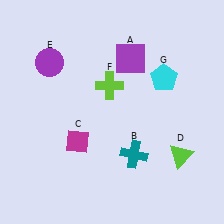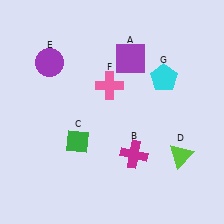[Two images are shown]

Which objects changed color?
B changed from teal to magenta. C changed from magenta to green. F changed from lime to pink.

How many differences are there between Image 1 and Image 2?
There are 3 differences between the two images.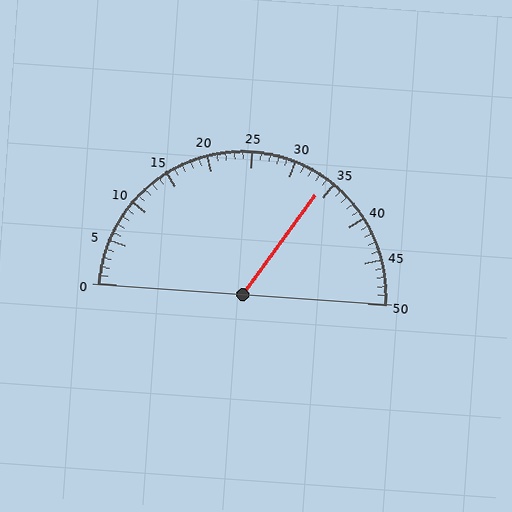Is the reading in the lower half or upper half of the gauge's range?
The reading is in the upper half of the range (0 to 50).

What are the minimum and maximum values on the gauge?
The gauge ranges from 0 to 50.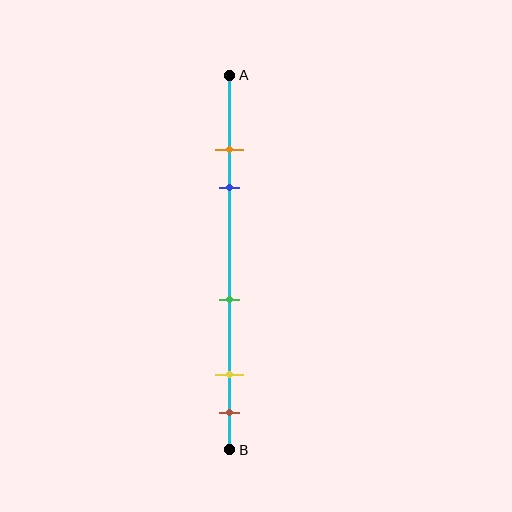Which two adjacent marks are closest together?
The orange and blue marks are the closest adjacent pair.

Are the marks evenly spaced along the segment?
No, the marks are not evenly spaced.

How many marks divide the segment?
There are 5 marks dividing the segment.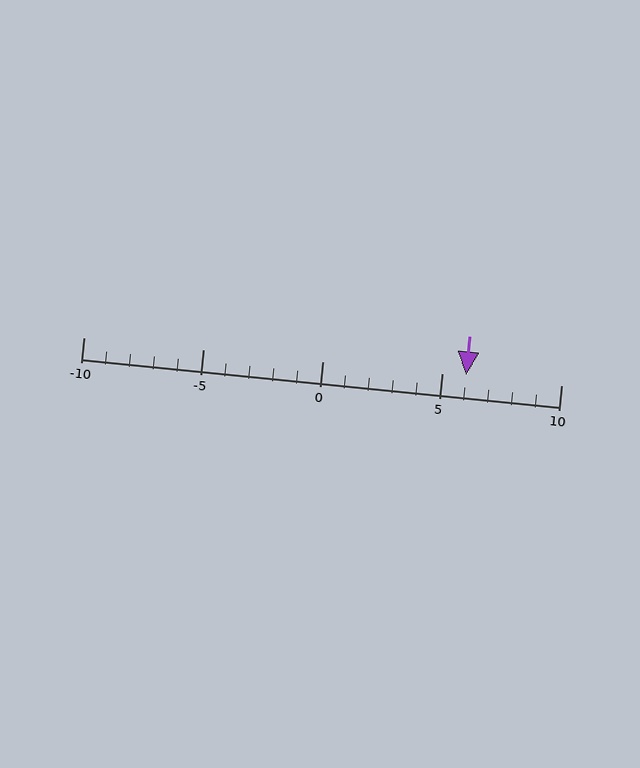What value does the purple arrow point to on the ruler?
The purple arrow points to approximately 6.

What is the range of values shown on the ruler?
The ruler shows values from -10 to 10.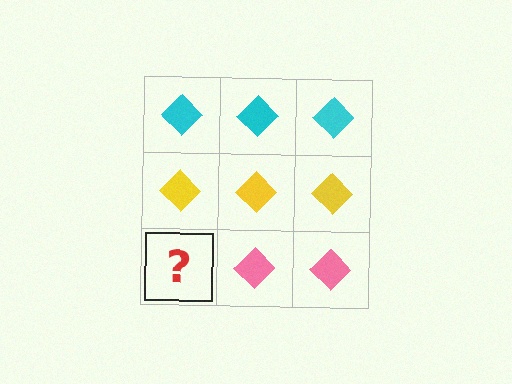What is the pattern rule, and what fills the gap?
The rule is that each row has a consistent color. The gap should be filled with a pink diamond.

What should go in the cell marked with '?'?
The missing cell should contain a pink diamond.